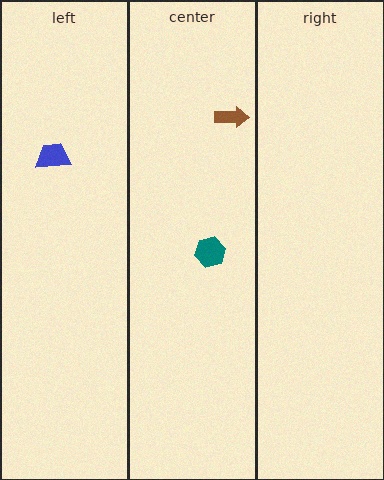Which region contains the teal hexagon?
The center region.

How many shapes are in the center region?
2.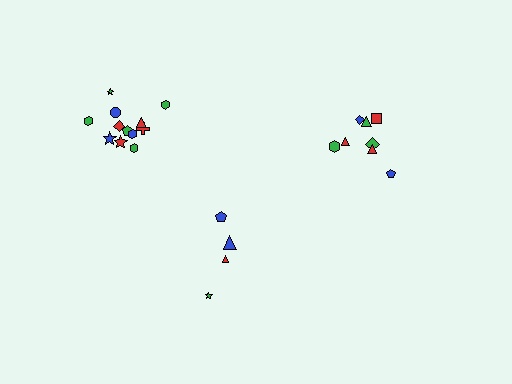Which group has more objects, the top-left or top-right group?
The top-left group.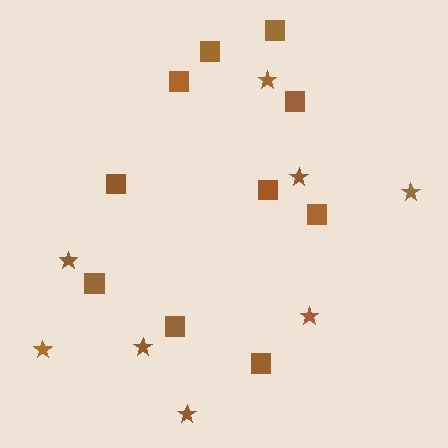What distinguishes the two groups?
There are 2 groups: one group of stars (8) and one group of squares (10).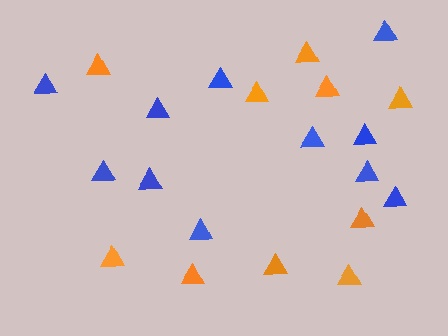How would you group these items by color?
There are 2 groups: one group of blue triangles (11) and one group of orange triangles (10).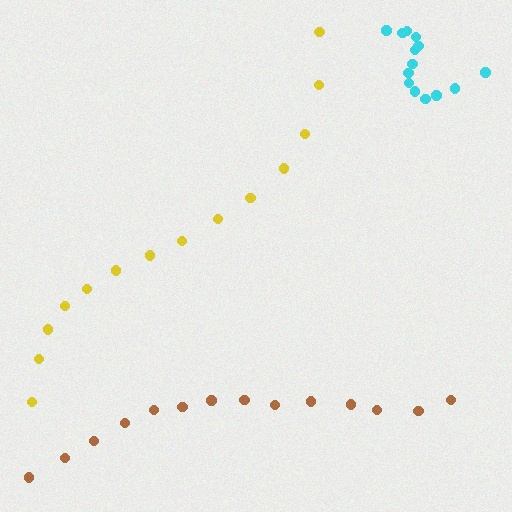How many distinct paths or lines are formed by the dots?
There are 3 distinct paths.